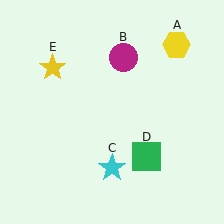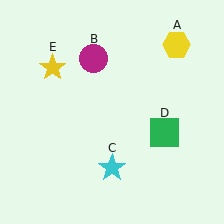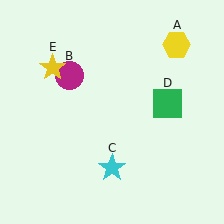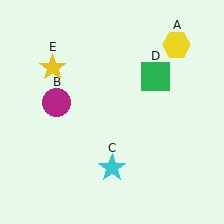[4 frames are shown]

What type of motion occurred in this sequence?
The magenta circle (object B), green square (object D) rotated counterclockwise around the center of the scene.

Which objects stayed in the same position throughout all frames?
Yellow hexagon (object A) and cyan star (object C) and yellow star (object E) remained stationary.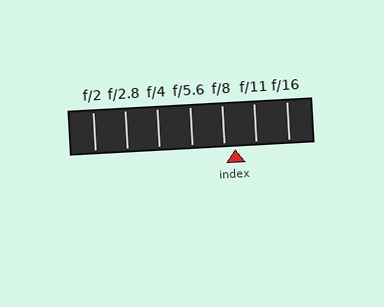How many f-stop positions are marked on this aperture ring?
There are 7 f-stop positions marked.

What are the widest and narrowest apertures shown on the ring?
The widest aperture shown is f/2 and the narrowest is f/16.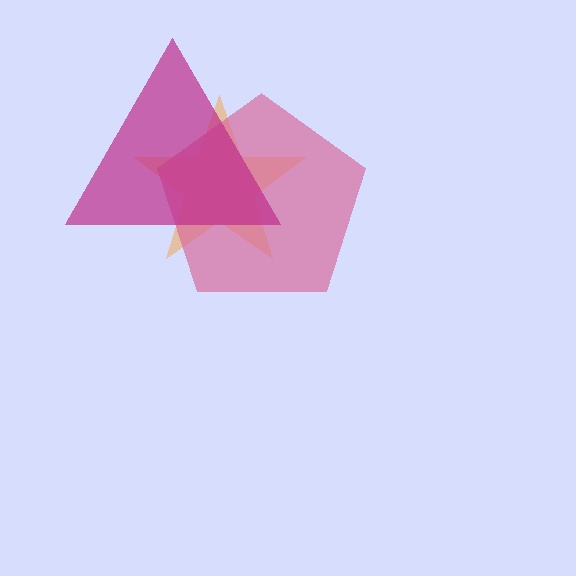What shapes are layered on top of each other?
The layered shapes are: an orange star, a pink pentagon, a magenta triangle.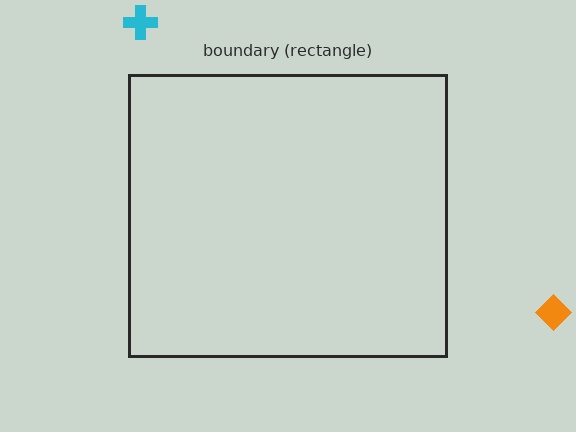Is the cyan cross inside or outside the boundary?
Outside.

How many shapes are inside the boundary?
0 inside, 2 outside.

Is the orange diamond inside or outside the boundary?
Outside.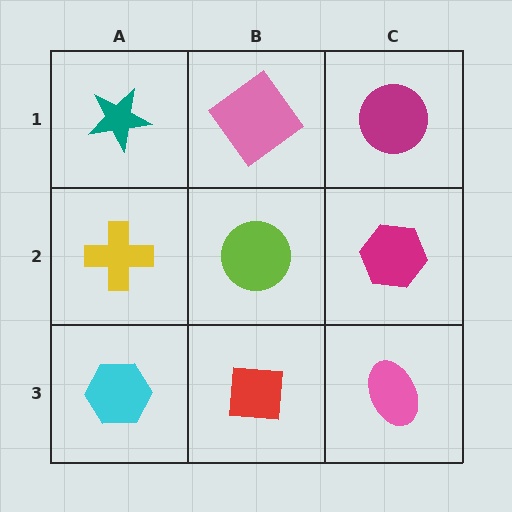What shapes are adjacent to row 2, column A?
A teal star (row 1, column A), a cyan hexagon (row 3, column A), a lime circle (row 2, column B).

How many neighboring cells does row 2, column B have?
4.